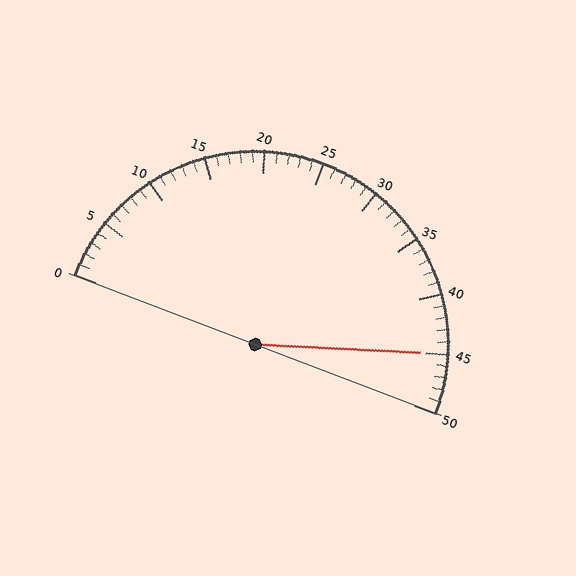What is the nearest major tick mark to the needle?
The nearest major tick mark is 45.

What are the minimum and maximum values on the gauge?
The gauge ranges from 0 to 50.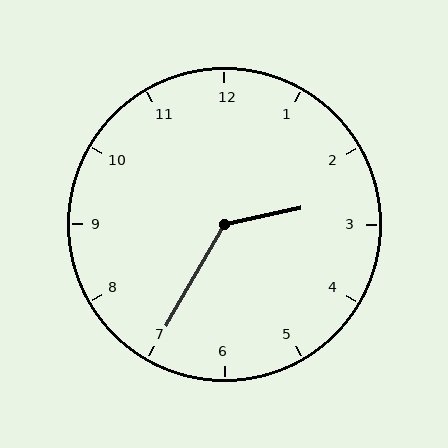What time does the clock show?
2:35.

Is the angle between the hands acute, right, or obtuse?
It is obtuse.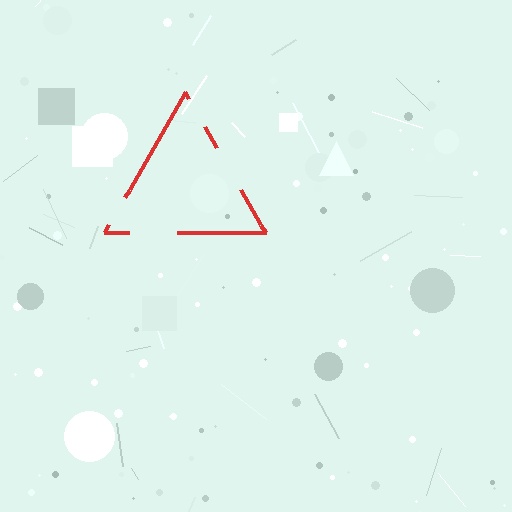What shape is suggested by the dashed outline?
The dashed outline suggests a triangle.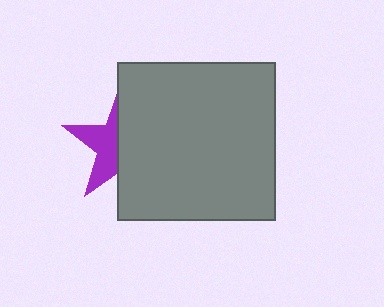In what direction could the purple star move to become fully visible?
The purple star could move left. That would shift it out from behind the gray square entirely.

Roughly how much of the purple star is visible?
A small part of it is visible (roughly 43%).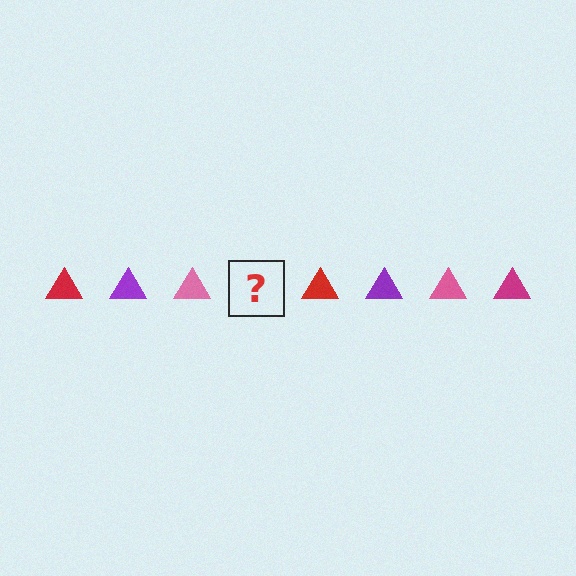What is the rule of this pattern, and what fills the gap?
The rule is that the pattern cycles through red, purple, pink, magenta triangles. The gap should be filled with a magenta triangle.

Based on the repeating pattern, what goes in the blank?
The blank should be a magenta triangle.